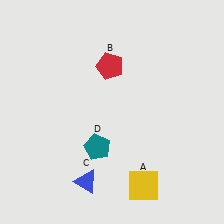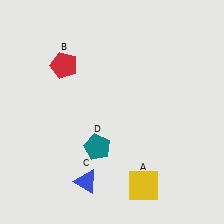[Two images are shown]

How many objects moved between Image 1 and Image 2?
1 object moved between the two images.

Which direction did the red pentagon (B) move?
The red pentagon (B) moved left.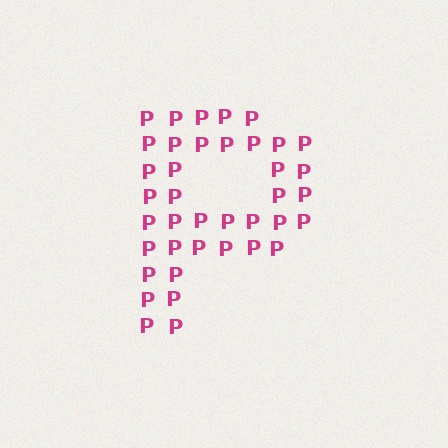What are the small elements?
The small elements are letter P's.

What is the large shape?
The large shape is the letter P.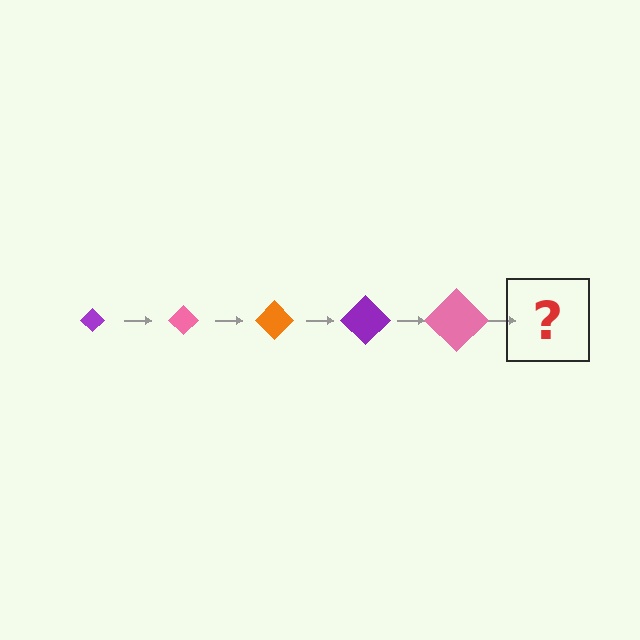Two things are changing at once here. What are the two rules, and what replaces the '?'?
The two rules are that the diamond grows larger each step and the color cycles through purple, pink, and orange. The '?' should be an orange diamond, larger than the previous one.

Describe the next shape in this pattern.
It should be an orange diamond, larger than the previous one.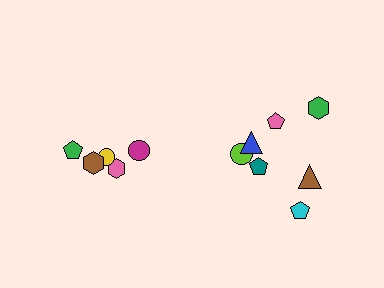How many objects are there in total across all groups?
There are 12 objects.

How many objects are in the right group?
There are 7 objects.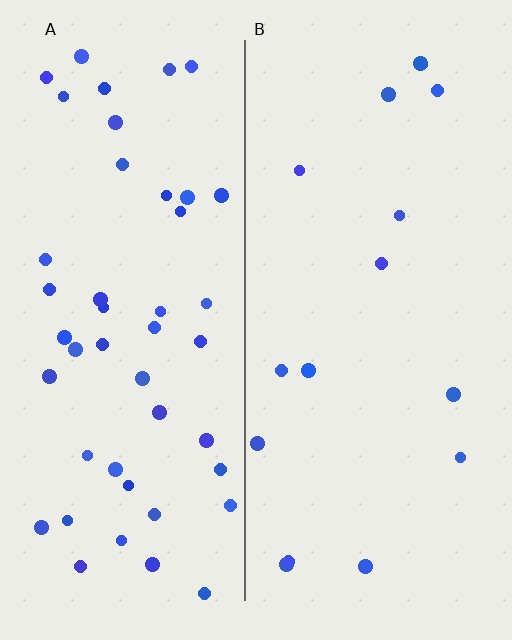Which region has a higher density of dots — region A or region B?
A (the left).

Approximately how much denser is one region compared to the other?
Approximately 2.9× — region A over region B.